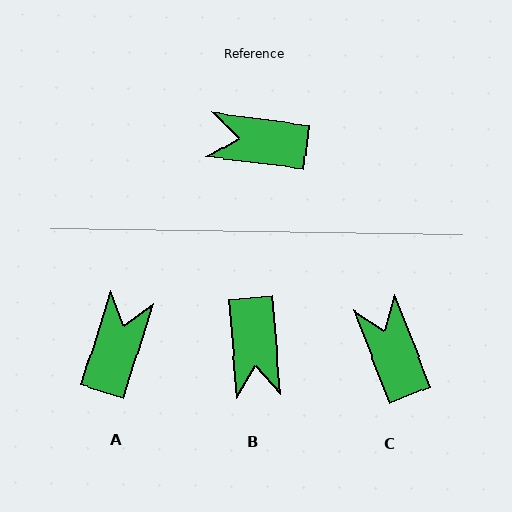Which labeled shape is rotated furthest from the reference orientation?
B, about 102 degrees away.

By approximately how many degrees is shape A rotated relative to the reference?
Approximately 100 degrees clockwise.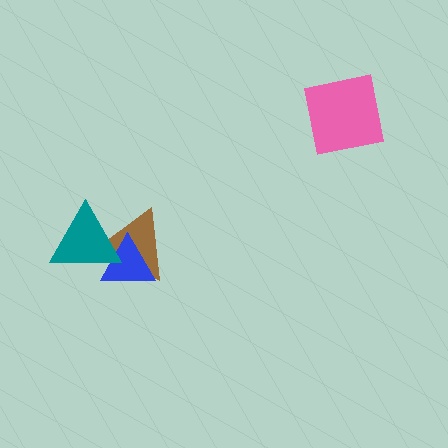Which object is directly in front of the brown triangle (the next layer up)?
The blue triangle is directly in front of the brown triangle.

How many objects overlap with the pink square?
0 objects overlap with the pink square.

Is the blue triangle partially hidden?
Yes, it is partially covered by another shape.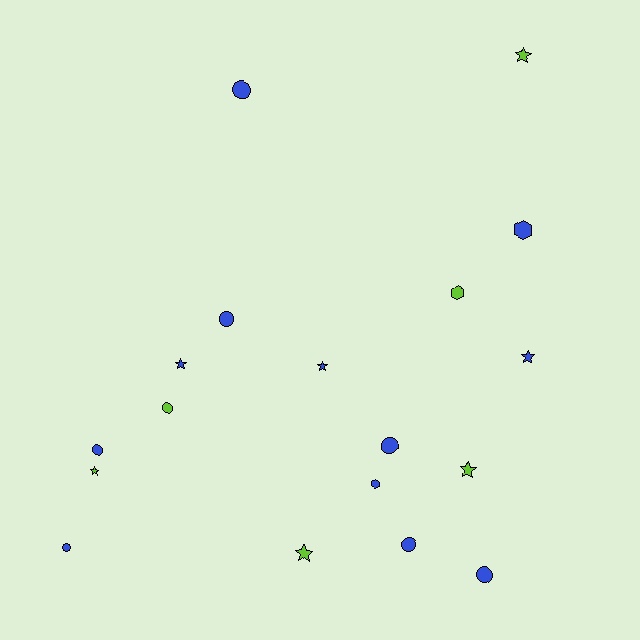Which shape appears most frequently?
Circle, with 8 objects.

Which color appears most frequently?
Blue, with 12 objects.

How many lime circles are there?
There is 1 lime circle.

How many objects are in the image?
There are 18 objects.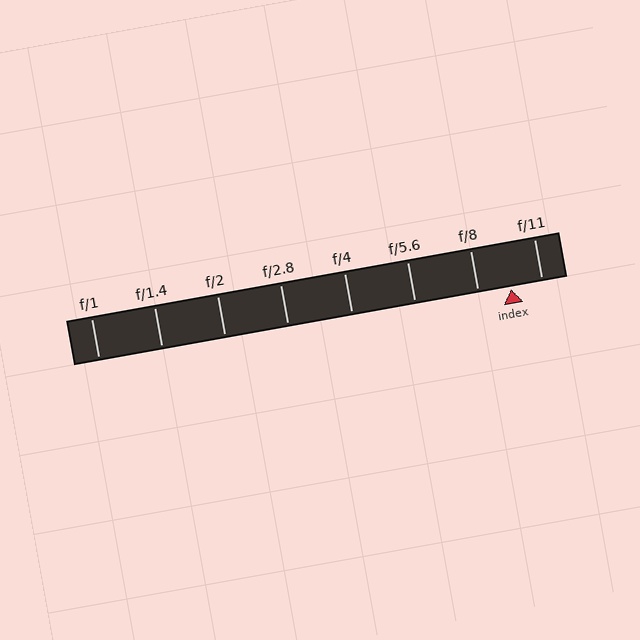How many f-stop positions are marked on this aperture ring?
There are 8 f-stop positions marked.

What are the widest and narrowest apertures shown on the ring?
The widest aperture shown is f/1 and the narrowest is f/11.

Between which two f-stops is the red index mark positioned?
The index mark is between f/8 and f/11.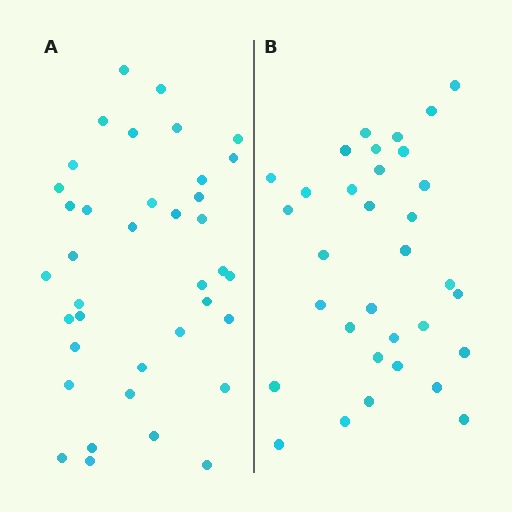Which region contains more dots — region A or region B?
Region A (the left region) has more dots.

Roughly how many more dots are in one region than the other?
Region A has about 5 more dots than region B.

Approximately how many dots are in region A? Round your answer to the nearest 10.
About 40 dots. (The exact count is 38, which rounds to 40.)